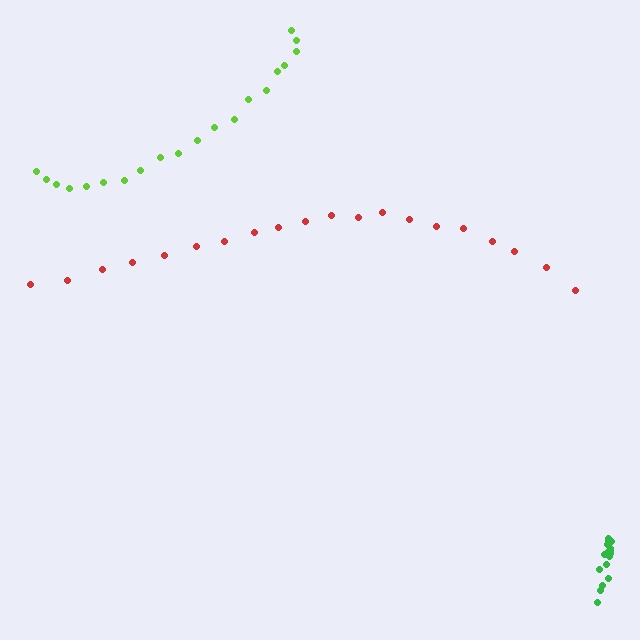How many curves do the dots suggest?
There are 3 distinct paths.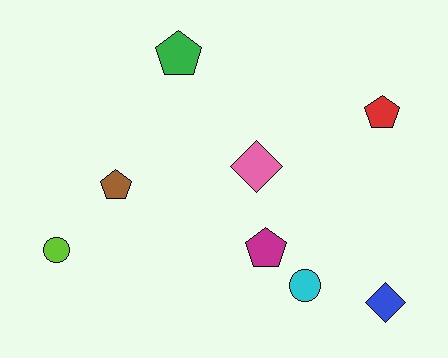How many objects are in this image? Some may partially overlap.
There are 8 objects.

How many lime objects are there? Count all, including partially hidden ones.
There is 1 lime object.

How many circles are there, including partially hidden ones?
There are 2 circles.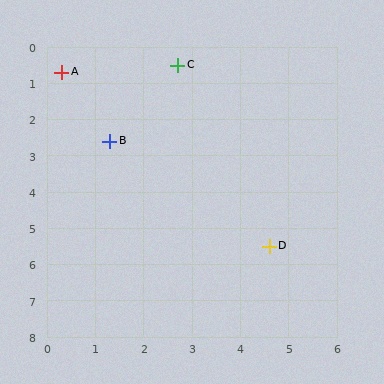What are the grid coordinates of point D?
Point D is at approximately (4.6, 5.5).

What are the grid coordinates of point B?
Point B is at approximately (1.3, 2.6).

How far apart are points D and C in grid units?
Points D and C are about 5.3 grid units apart.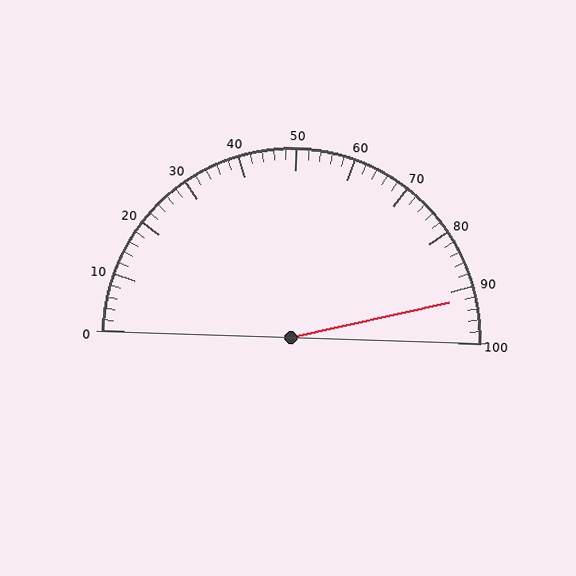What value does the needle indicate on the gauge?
The needle indicates approximately 92.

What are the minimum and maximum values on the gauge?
The gauge ranges from 0 to 100.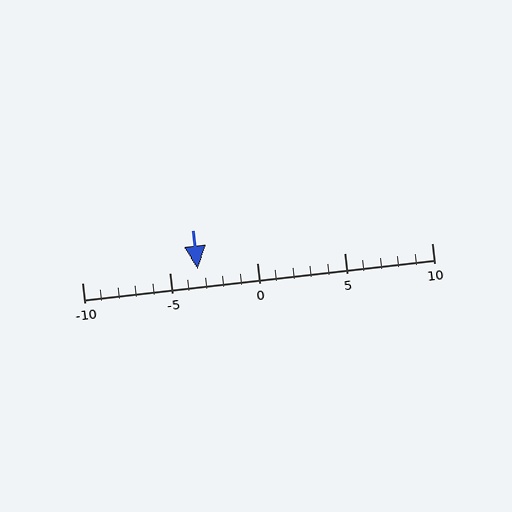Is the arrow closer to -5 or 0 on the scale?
The arrow is closer to -5.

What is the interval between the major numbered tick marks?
The major tick marks are spaced 5 units apart.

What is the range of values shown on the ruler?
The ruler shows values from -10 to 10.